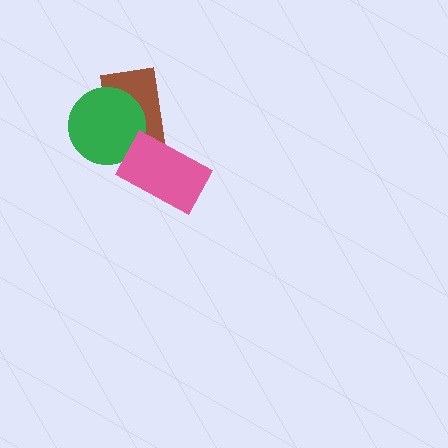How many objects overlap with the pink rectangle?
1 object overlaps with the pink rectangle.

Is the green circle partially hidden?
No, no other shape covers it.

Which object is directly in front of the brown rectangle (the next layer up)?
The green circle is directly in front of the brown rectangle.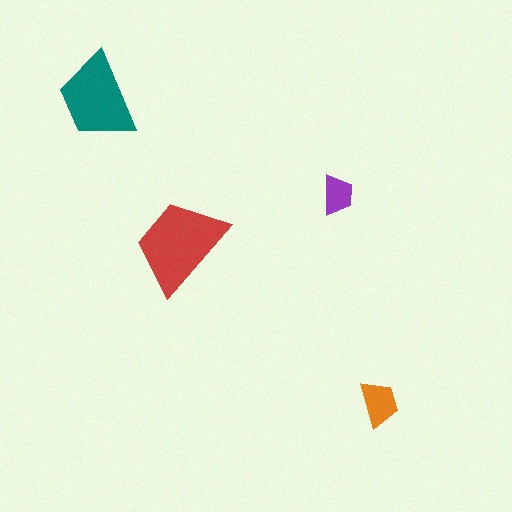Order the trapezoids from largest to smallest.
the red one, the teal one, the orange one, the purple one.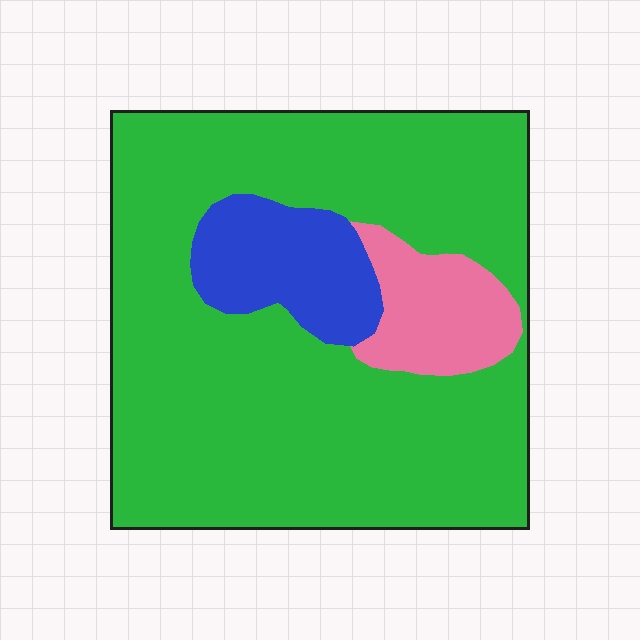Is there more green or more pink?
Green.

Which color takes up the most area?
Green, at roughly 80%.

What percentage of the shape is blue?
Blue covers 12% of the shape.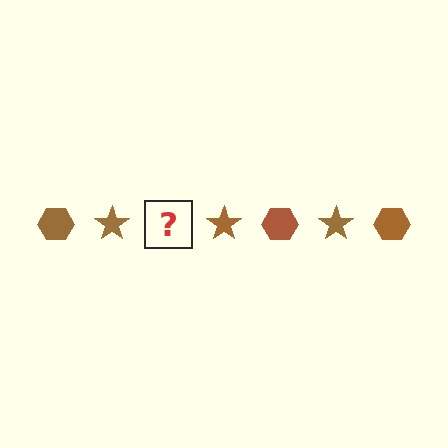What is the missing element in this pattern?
The missing element is a brown hexagon.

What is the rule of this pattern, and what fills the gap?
The rule is that the pattern cycles through hexagon, star shapes in brown. The gap should be filled with a brown hexagon.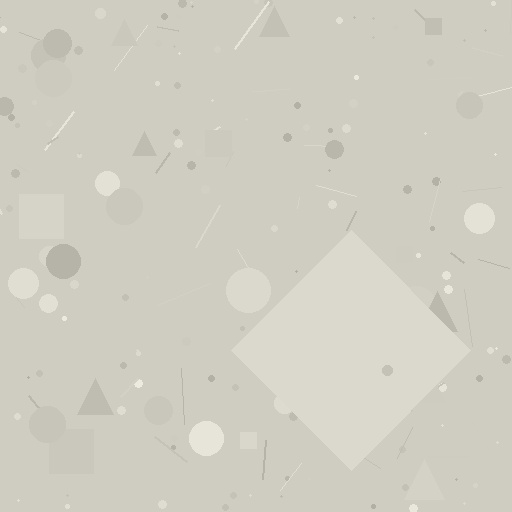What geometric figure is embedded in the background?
A diamond is embedded in the background.